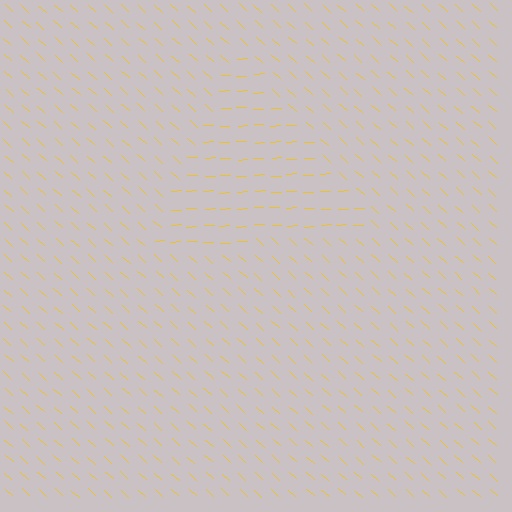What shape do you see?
I see a triangle.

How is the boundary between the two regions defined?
The boundary is defined purely by a change in line orientation (approximately 45 degrees difference). All lines are the same color and thickness.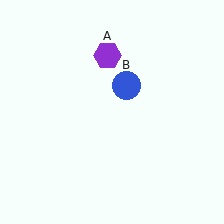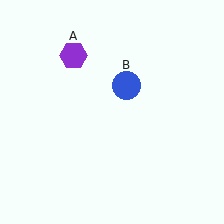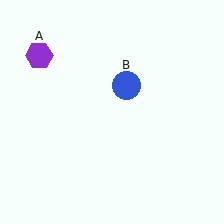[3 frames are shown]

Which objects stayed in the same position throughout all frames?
Blue circle (object B) remained stationary.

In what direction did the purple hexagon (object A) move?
The purple hexagon (object A) moved left.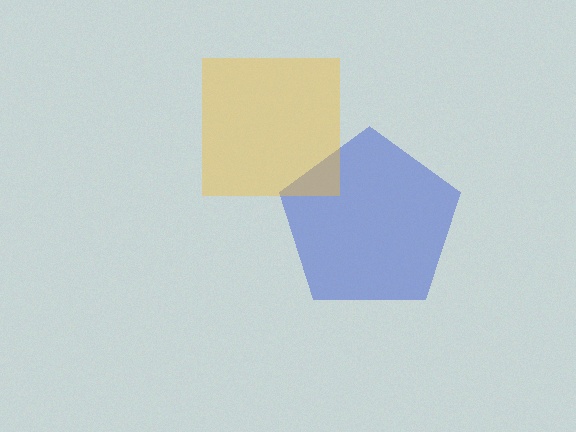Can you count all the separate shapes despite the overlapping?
Yes, there are 2 separate shapes.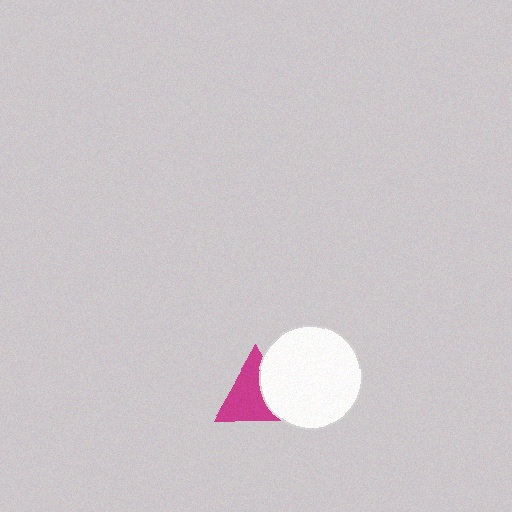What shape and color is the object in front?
The object in front is a white circle.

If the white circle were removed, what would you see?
You would see the complete magenta triangle.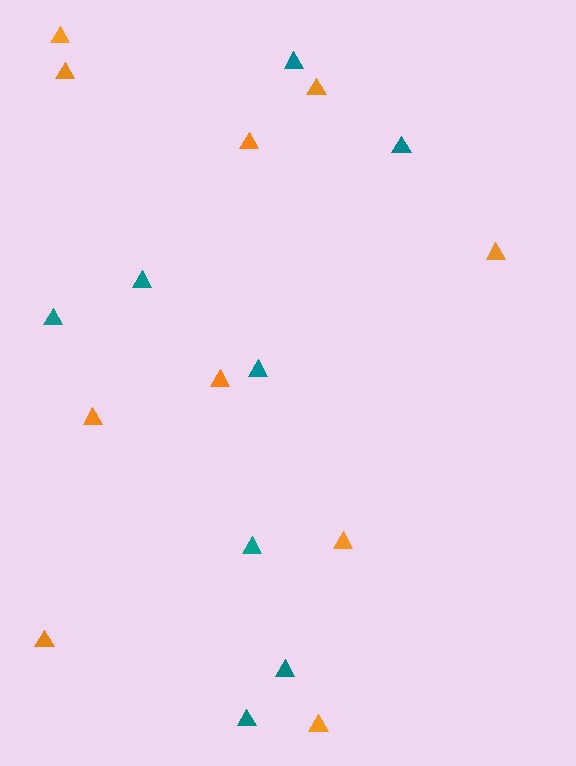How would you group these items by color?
There are 2 groups: one group of teal triangles (8) and one group of orange triangles (10).